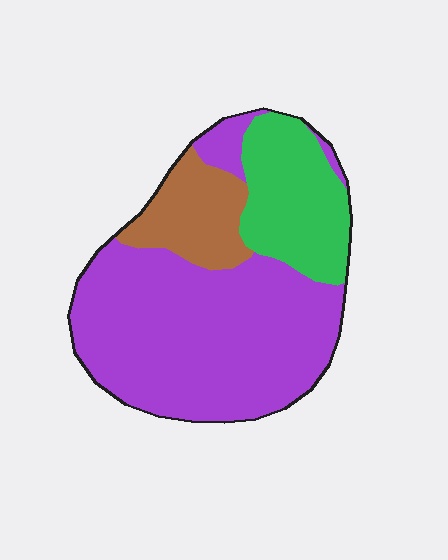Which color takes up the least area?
Brown, at roughly 15%.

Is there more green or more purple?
Purple.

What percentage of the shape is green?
Green covers about 20% of the shape.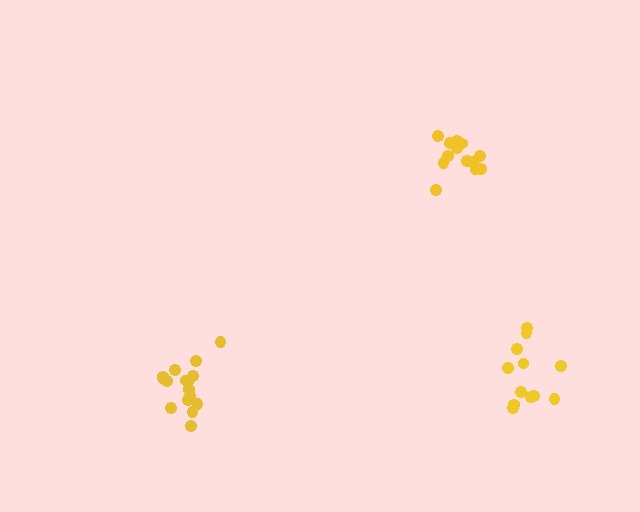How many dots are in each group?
Group 1: 12 dots, Group 2: 16 dots, Group 3: 13 dots (41 total).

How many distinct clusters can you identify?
There are 3 distinct clusters.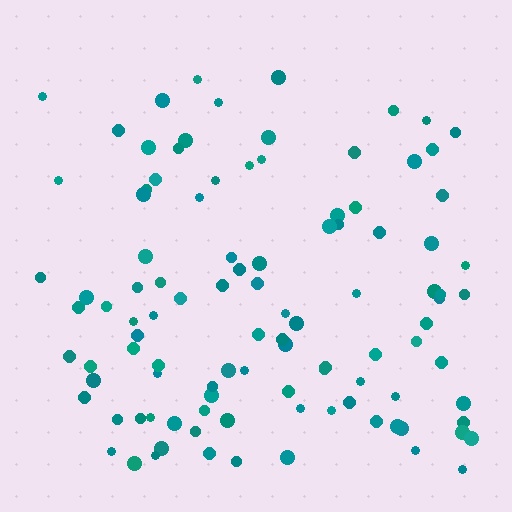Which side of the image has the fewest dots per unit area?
The top.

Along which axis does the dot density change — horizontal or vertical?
Vertical.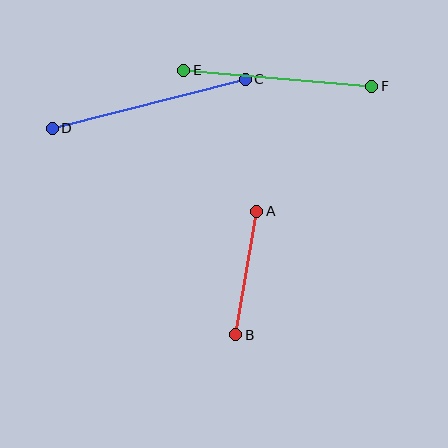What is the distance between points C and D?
The distance is approximately 199 pixels.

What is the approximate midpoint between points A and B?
The midpoint is at approximately (246, 273) pixels.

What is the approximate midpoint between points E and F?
The midpoint is at approximately (278, 78) pixels.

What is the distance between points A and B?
The distance is approximately 125 pixels.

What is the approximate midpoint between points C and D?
The midpoint is at approximately (149, 104) pixels.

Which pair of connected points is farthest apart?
Points C and D are farthest apart.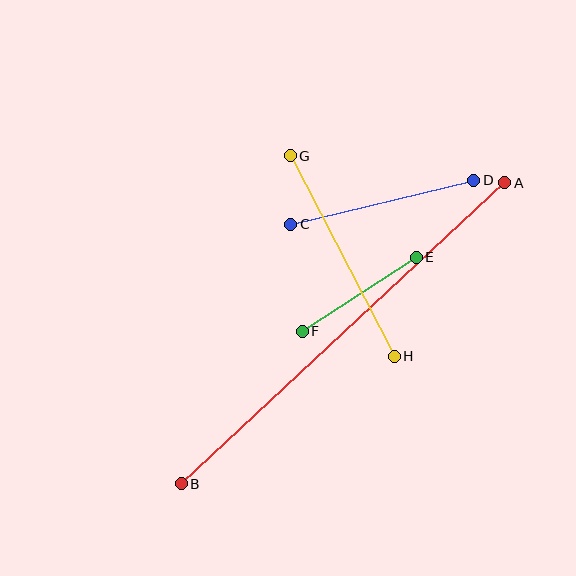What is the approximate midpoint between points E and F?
The midpoint is at approximately (359, 294) pixels.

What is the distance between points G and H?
The distance is approximately 226 pixels.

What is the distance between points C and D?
The distance is approximately 188 pixels.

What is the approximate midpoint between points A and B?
The midpoint is at approximately (343, 333) pixels.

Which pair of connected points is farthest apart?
Points A and B are farthest apart.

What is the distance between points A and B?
The distance is approximately 441 pixels.